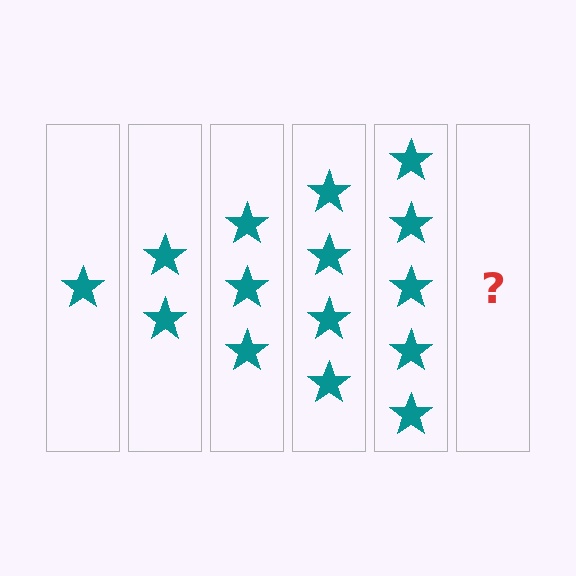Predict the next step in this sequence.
The next step is 6 stars.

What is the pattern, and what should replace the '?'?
The pattern is that each step adds one more star. The '?' should be 6 stars.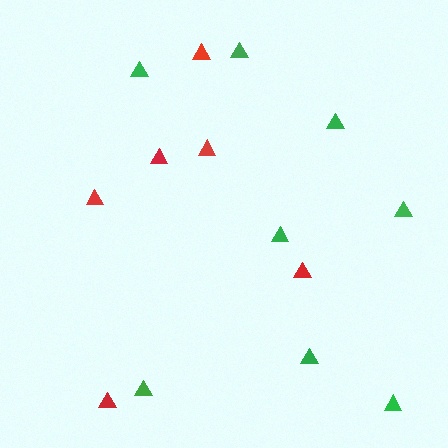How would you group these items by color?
There are 2 groups: one group of green triangles (8) and one group of red triangles (6).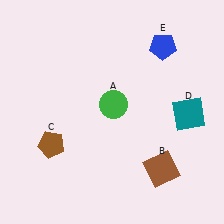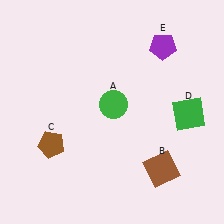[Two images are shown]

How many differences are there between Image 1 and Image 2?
There are 2 differences between the two images.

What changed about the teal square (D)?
In Image 1, D is teal. In Image 2, it changed to green.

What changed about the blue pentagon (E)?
In Image 1, E is blue. In Image 2, it changed to purple.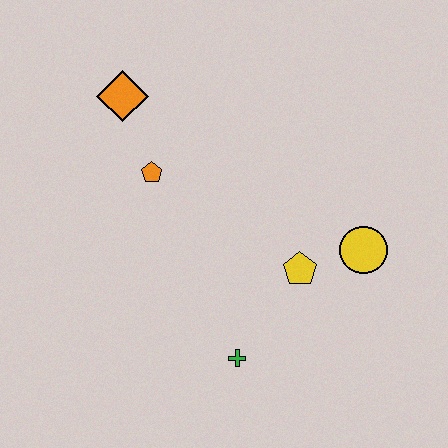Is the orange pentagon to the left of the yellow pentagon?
Yes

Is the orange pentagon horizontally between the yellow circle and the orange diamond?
Yes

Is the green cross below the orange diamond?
Yes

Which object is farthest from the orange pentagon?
The yellow circle is farthest from the orange pentagon.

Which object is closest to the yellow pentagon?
The yellow circle is closest to the yellow pentagon.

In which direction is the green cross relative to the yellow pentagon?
The green cross is below the yellow pentagon.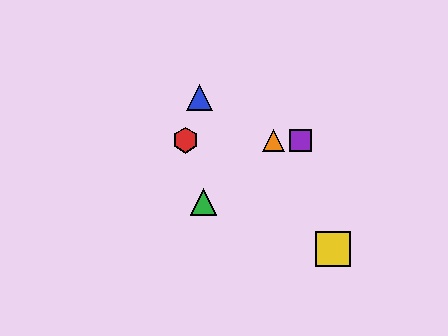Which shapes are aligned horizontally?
The red hexagon, the purple square, the orange triangle are aligned horizontally.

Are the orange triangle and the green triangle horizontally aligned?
No, the orange triangle is at y≈140 and the green triangle is at y≈202.